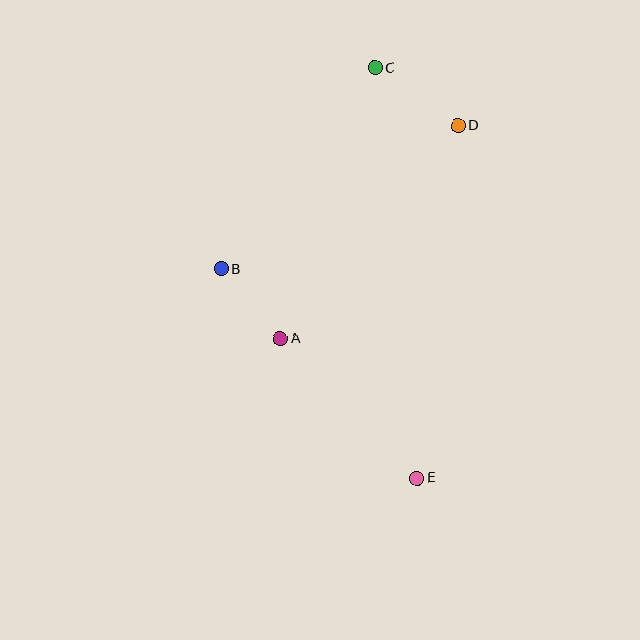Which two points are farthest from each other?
Points C and E are farthest from each other.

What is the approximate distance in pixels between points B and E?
The distance between B and E is approximately 287 pixels.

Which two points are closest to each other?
Points A and B are closest to each other.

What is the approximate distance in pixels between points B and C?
The distance between B and C is approximately 253 pixels.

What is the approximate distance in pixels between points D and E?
The distance between D and E is approximately 355 pixels.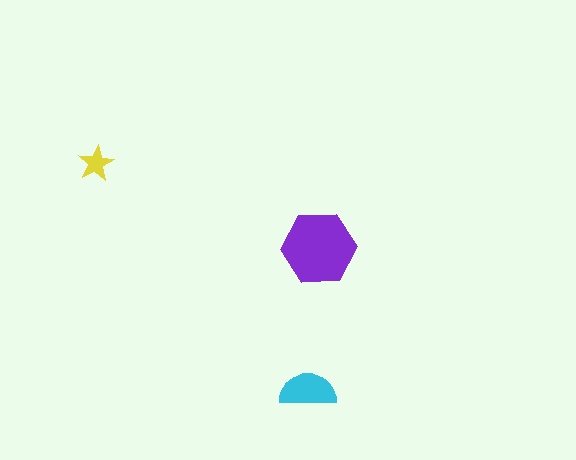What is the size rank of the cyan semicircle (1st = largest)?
2nd.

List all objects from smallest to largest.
The yellow star, the cyan semicircle, the purple hexagon.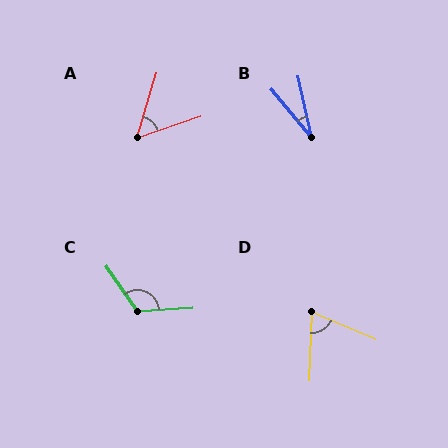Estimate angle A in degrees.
Approximately 54 degrees.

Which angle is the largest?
C, at approximately 121 degrees.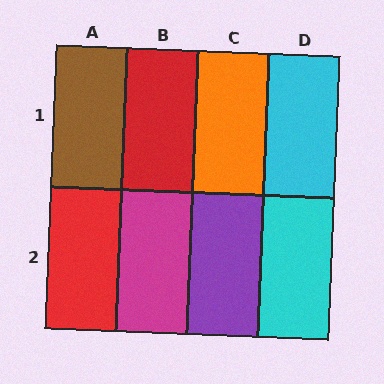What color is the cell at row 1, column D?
Cyan.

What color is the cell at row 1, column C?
Orange.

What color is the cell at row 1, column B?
Red.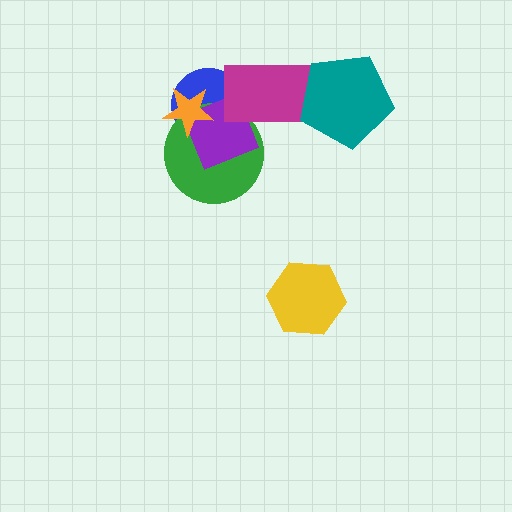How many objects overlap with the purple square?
4 objects overlap with the purple square.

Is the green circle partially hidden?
Yes, it is partially covered by another shape.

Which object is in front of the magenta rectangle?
The teal pentagon is in front of the magenta rectangle.